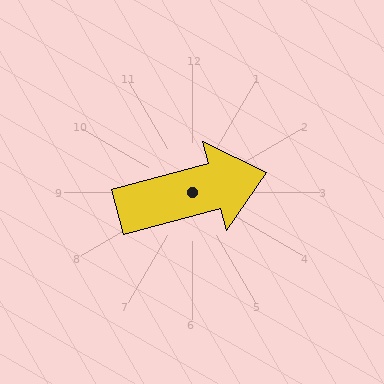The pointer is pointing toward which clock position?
Roughly 3 o'clock.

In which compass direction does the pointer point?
East.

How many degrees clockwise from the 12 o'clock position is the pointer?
Approximately 75 degrees.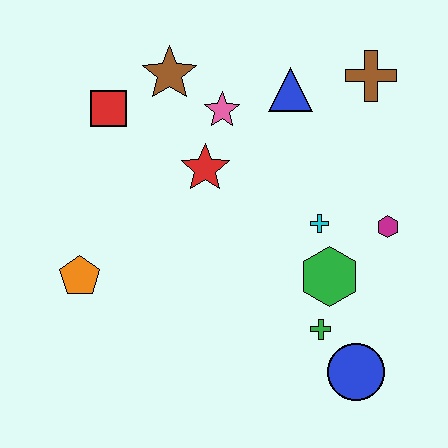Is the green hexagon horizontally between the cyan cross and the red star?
No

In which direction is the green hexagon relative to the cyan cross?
The green hexagon is below the cyan cross.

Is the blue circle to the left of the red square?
No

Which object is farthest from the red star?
The blue circle is farthest from the red star.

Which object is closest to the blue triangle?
The pink star is closest to the blue triangle.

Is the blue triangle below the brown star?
Yes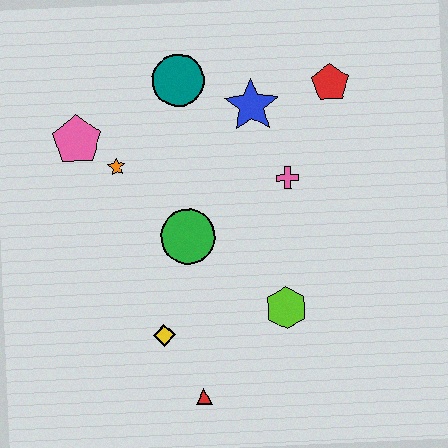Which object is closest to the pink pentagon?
The orange star is closest to the pink pentagon.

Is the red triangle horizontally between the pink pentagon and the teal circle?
No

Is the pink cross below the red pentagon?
Yes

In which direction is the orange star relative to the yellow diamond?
The orange star is above the yellow diamond.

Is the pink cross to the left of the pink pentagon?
No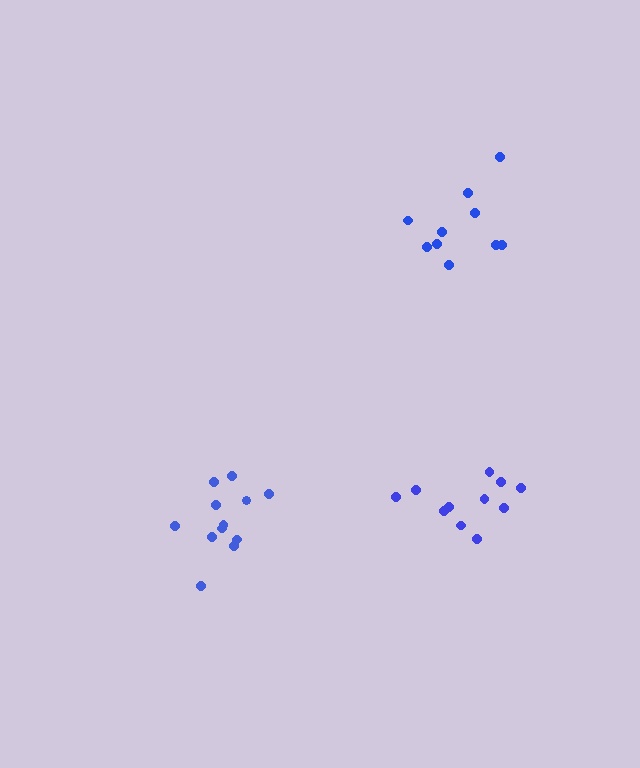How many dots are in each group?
Group 1: 11 dots, Group 2: 10 dots, Group 3: 12 dots (33 total).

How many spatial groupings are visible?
There are 3 spatial groupings.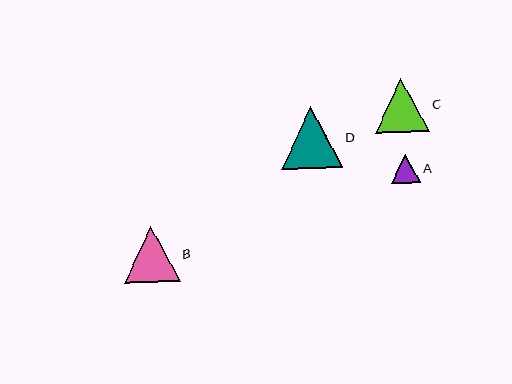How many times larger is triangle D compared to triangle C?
Triangle D is approximately 1.1 times the size of triangle C.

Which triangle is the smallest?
Triangle A is the smallest with a size of approximately 29 pixels.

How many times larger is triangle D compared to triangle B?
Triangle D is approximately 1.1 times the size of triangle B.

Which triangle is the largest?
Triangle D is the largest with a size of approximately 61 pixels.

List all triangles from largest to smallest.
From largest to smallest: D, B, C, A.